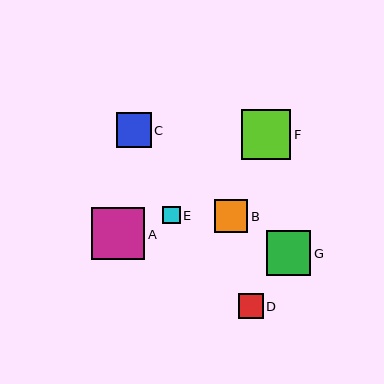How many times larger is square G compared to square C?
Square G is approximately 1.3 times the size of square C.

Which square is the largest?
Square A is the largest with a size of approximately 53 pixels.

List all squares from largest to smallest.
From largest to smallest: A, F, G, C, B, D, E.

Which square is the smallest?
Square E is the smallest with a size of approximately 18 pixels.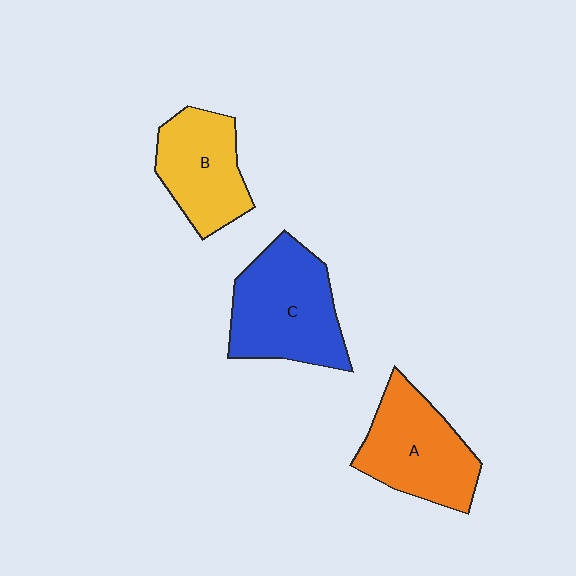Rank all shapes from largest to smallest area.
From largest to smallest: C (blue), A (orange), B (yellow).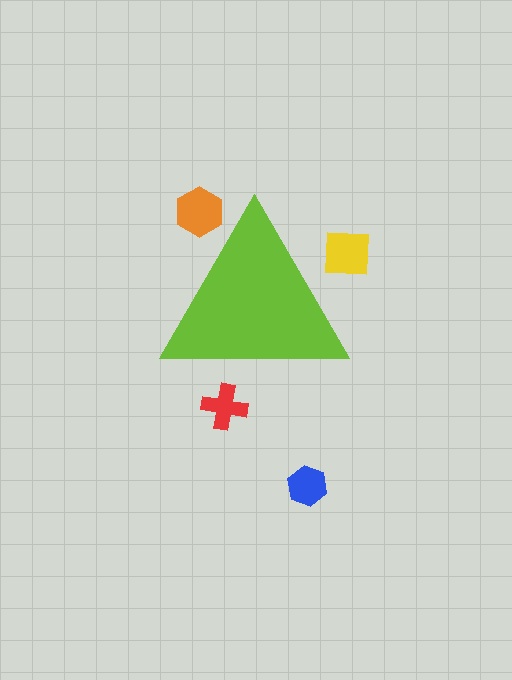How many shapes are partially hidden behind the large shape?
3 shapes are partially hidden.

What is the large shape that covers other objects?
A lime triangle.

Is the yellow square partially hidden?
Yes, the yellow square is partially hidden behind the lime triangle.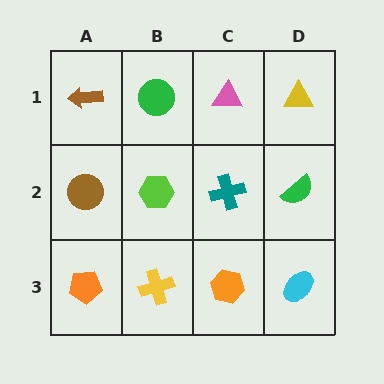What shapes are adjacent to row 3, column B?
A lime hexagon (row 2, column B), an orange pentagon (row 3, column A), an orange hexagon (row 3, column C).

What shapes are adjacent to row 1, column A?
A brown circle (row 2, column A), a green circle (row 1, column B).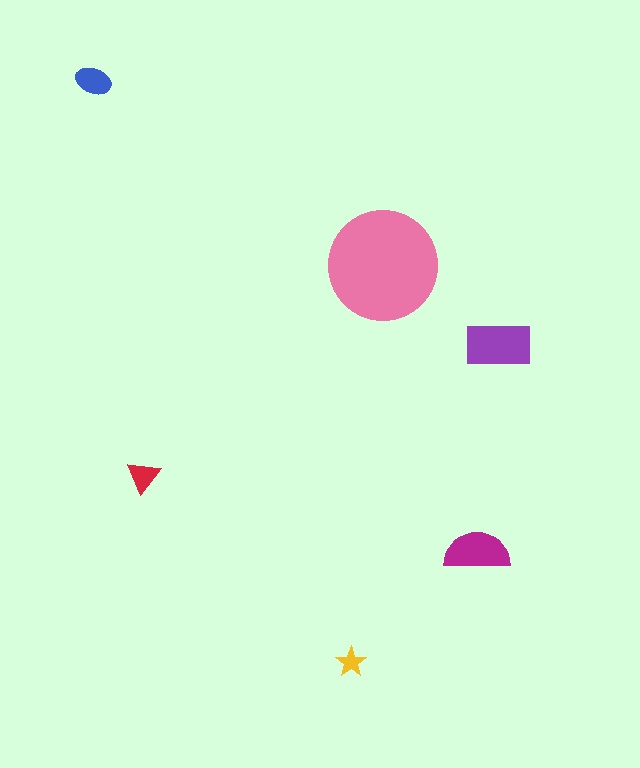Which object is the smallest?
The yellow star.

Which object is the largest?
The pink circle.